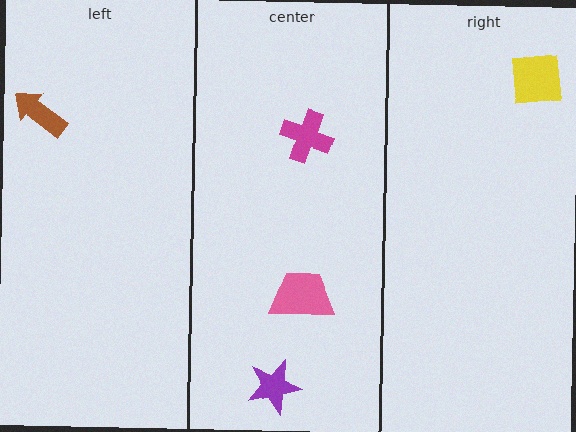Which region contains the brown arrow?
The left region.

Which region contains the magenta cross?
The center region.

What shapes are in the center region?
The purple star, the pink trapezoid, the magenta cross.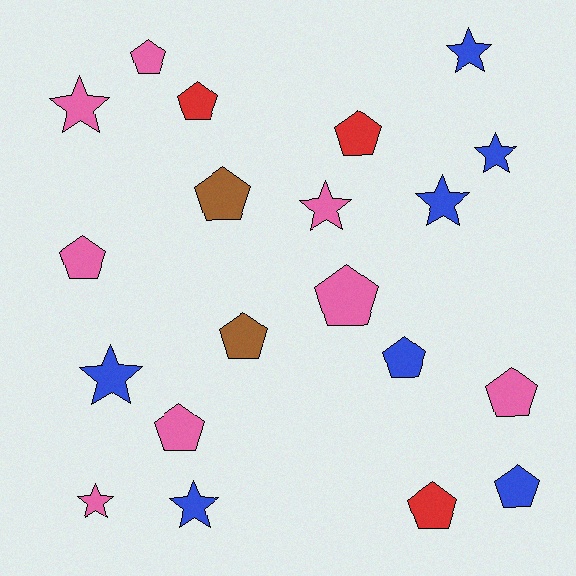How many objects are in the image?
There are 20 objects.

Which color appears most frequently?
Pink, with 8 objects.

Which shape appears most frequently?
Pentagon, with 12 objects.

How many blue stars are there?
There are 5 blue stars.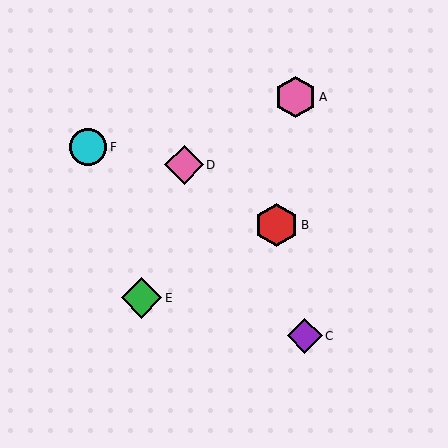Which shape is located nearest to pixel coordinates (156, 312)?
The green diamond (labeled E) at (141, 298) is nearest to that location.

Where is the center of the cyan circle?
The center of the cyan circle is at (88, 147).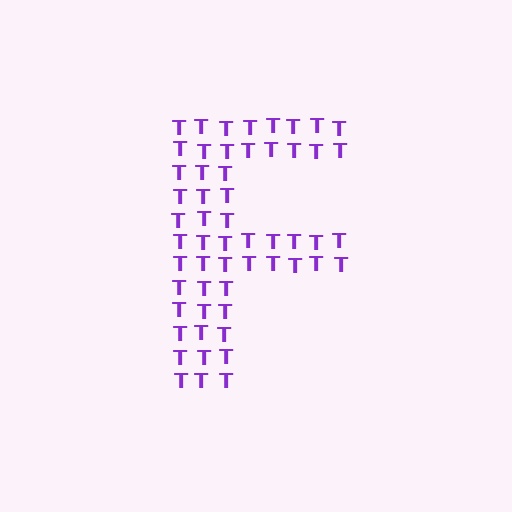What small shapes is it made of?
It is made of small letter T's.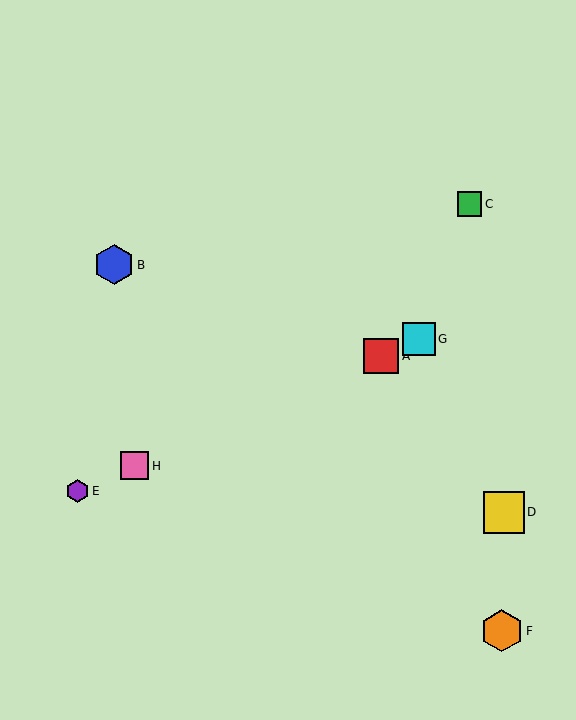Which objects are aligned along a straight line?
Objects A, E, G, H are aligned along a straight line.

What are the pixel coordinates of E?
Object E is at (77, 491).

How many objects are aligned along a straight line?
4 objects (A, E, G, H) are aligned along a straight line.